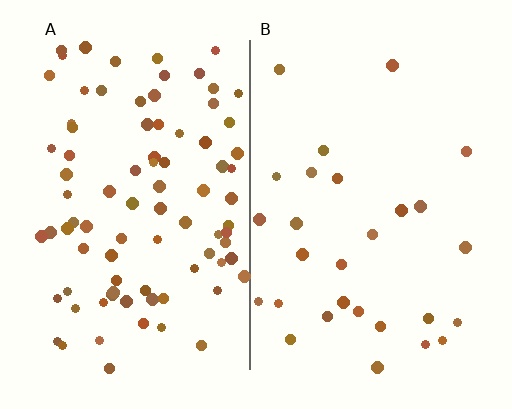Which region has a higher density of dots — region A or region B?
A (the left).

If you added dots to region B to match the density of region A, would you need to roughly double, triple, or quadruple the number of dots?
Approximately triple.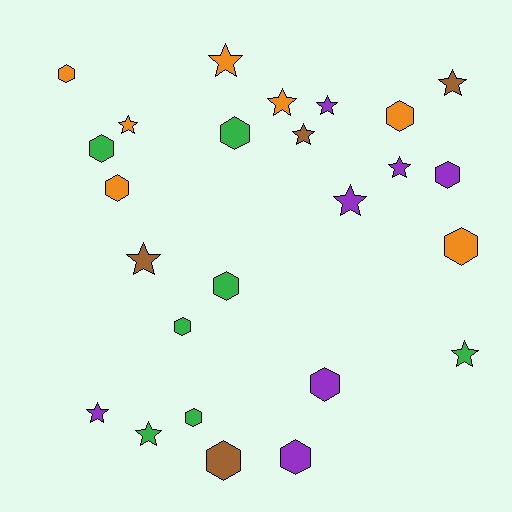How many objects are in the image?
There are 25 objects.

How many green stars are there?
There are 2 green stars.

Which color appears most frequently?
Purple, with 7 objects.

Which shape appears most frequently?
Hexagon, with 13 objects.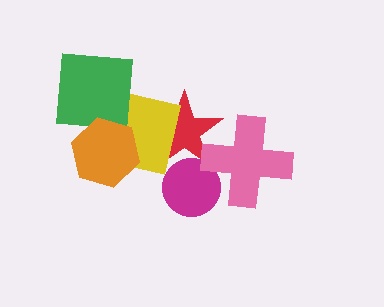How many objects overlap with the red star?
3 objects overlap with the red star.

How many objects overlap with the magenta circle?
2 objects overlap with the magenta circle.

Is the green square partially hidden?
Yes, it is partially covered by another shape.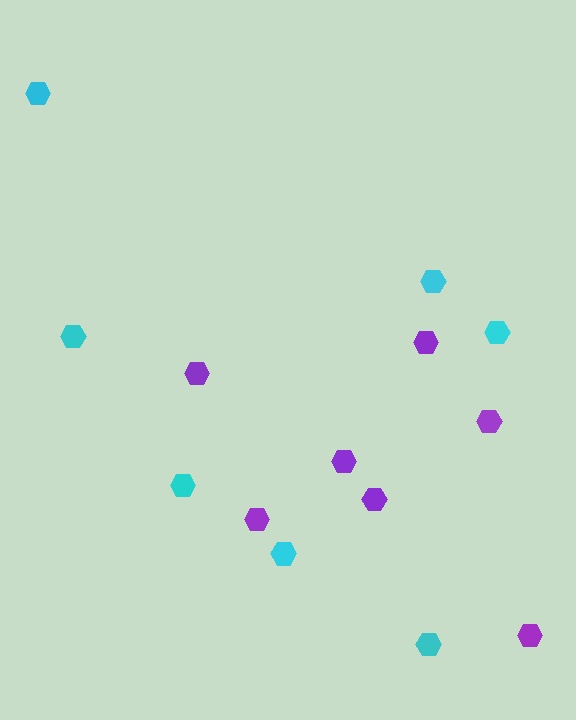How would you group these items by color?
There are 2 groups: one group of purple hexagons (7) and one group of cyan hexagons (7).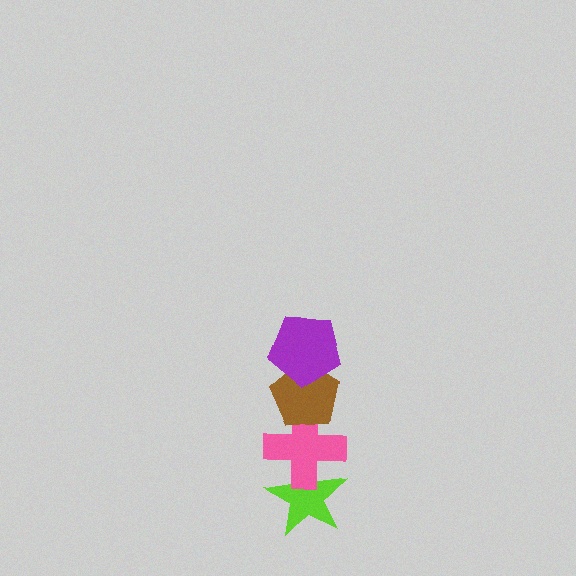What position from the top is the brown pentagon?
The brown pentagon is 2nd from the top.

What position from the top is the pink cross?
The pink cross is 3rd from the top.